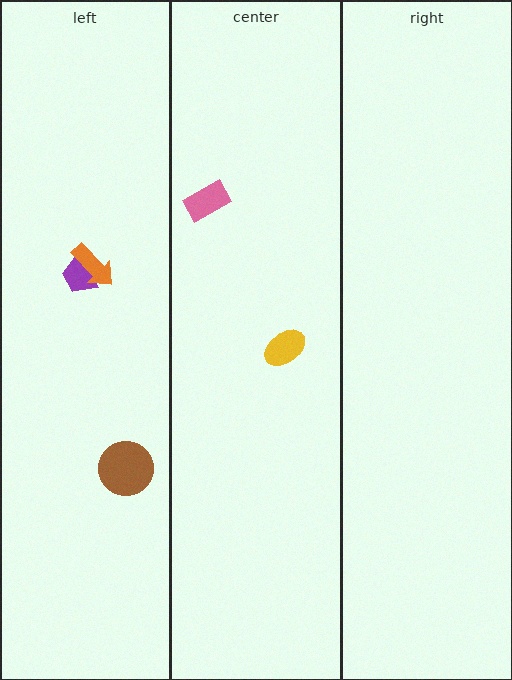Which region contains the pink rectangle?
The center region.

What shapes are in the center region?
The yellow ellipse, the pink rectangle.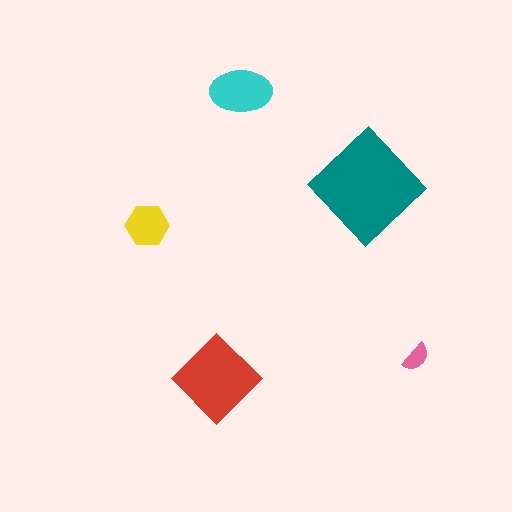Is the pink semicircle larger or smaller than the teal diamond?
Smaller.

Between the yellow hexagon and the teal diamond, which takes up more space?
The teal diamond.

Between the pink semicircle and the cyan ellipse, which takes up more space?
The cyan ellipse.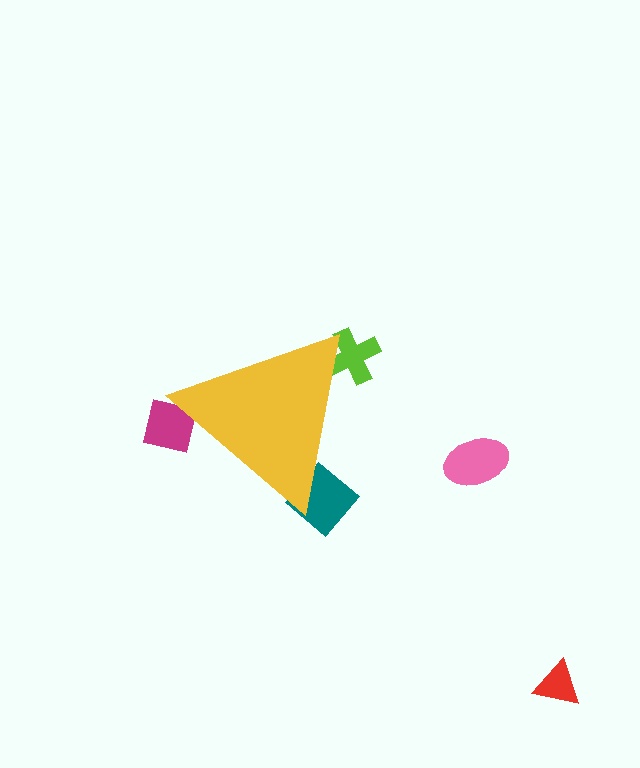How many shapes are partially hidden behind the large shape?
3 shapes are partially hidden.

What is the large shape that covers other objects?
A yellow triangle.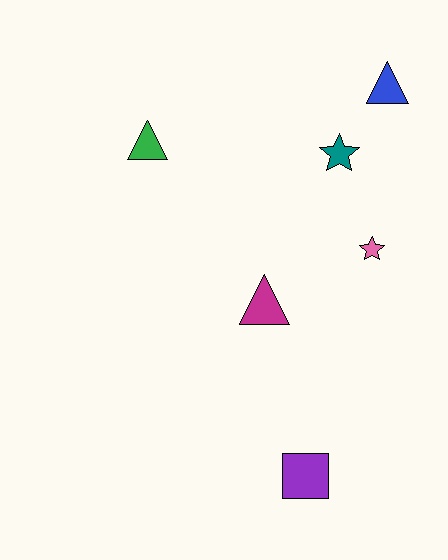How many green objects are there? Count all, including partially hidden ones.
There is 1 green object.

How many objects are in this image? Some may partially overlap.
There are 6 objects.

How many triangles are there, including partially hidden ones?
There are 3 triangles.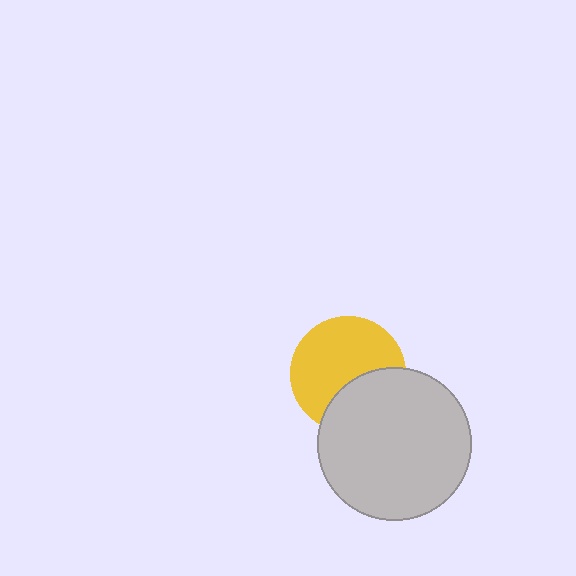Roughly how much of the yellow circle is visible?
Most of it is visible (roughly 65%).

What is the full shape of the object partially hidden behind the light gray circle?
The partially hidden object is a yellow circle.